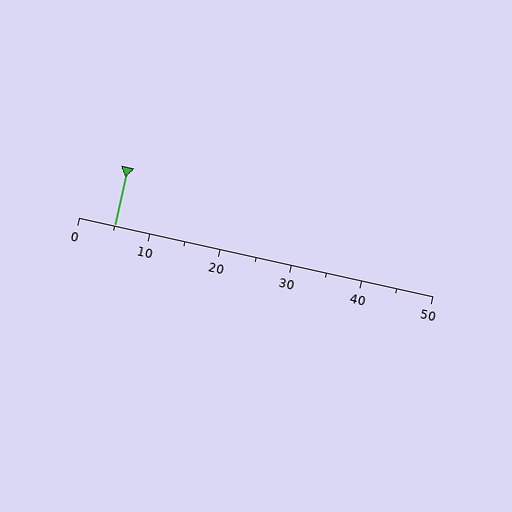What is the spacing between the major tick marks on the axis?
The major ticks are spaced 10 apart.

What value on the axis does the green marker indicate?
The marker indicates approximately 5.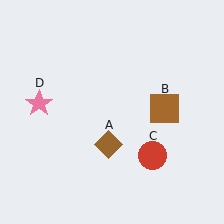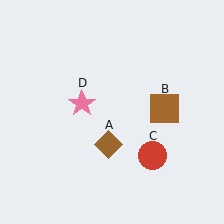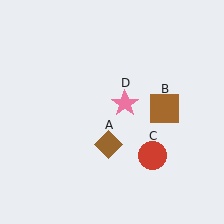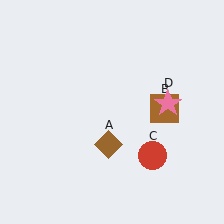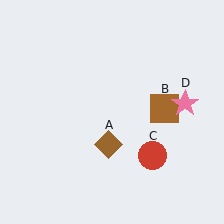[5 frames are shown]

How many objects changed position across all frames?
1 object changed position: pink star (object D).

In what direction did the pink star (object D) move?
The pink star (object D) moved right.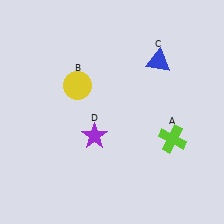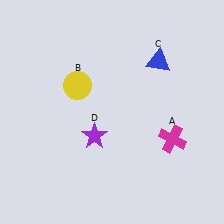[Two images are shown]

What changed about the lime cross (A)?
In Image 1, A is lime. In Image 2, it changed to magenta.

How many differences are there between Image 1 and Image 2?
There is 1 difference between the two images.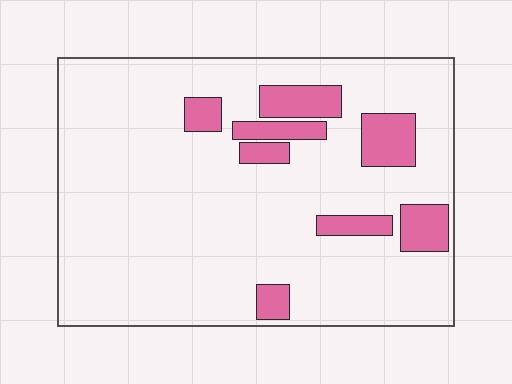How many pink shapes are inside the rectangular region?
8.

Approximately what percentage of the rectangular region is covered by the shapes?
Approximately 15%.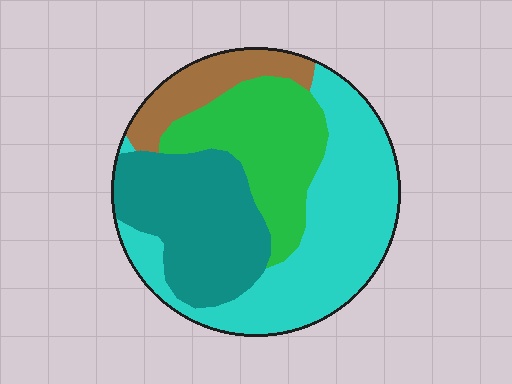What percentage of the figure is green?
Green covers about 25% of the figure.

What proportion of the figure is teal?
Teal covers roughly 25% of the figure.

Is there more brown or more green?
Green.